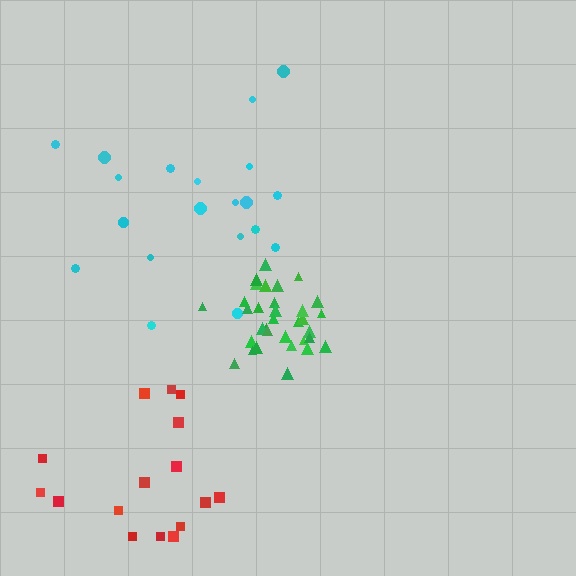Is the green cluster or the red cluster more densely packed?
Green.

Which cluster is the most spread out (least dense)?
Red.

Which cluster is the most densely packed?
Green.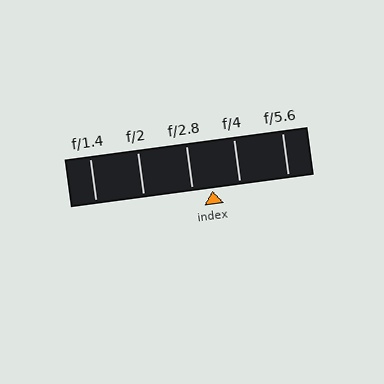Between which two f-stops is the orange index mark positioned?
The index mark is between f/2.8 and f/4.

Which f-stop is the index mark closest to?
The index mark is closest to f/2.8.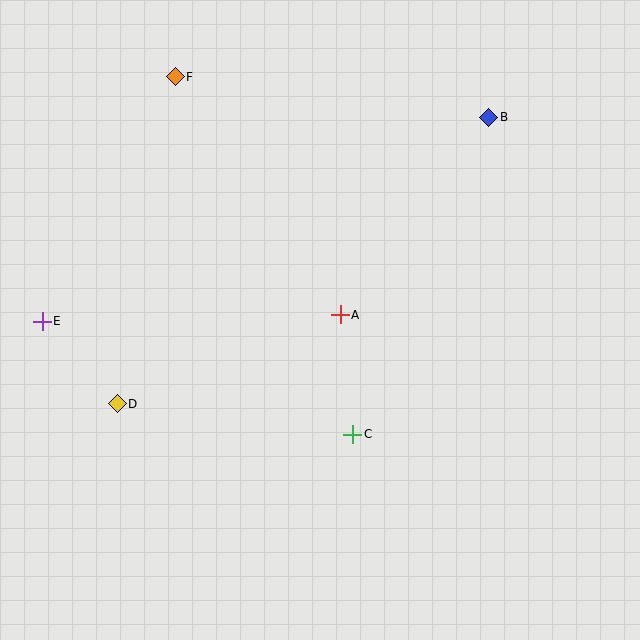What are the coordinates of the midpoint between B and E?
The midpoint between B and E is at (266, 219).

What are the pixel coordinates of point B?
Point B is at (489, 117).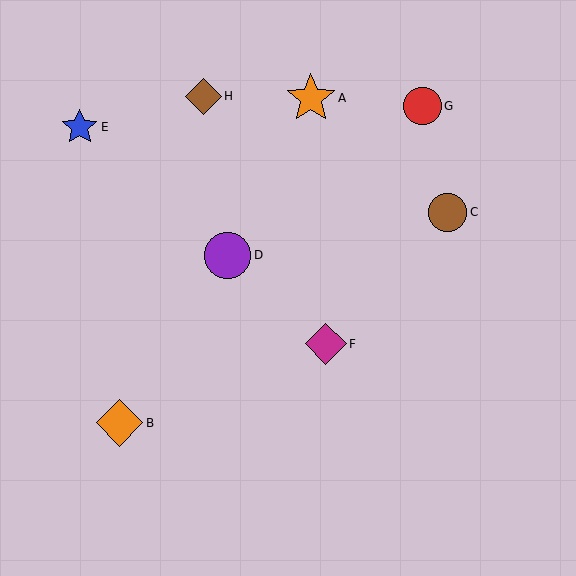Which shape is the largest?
The orange star (labeled A) is the largest.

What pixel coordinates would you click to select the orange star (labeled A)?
Click at (311, 98) to select the orange star A.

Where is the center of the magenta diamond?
The center of the magenta diamond is at (326, 344).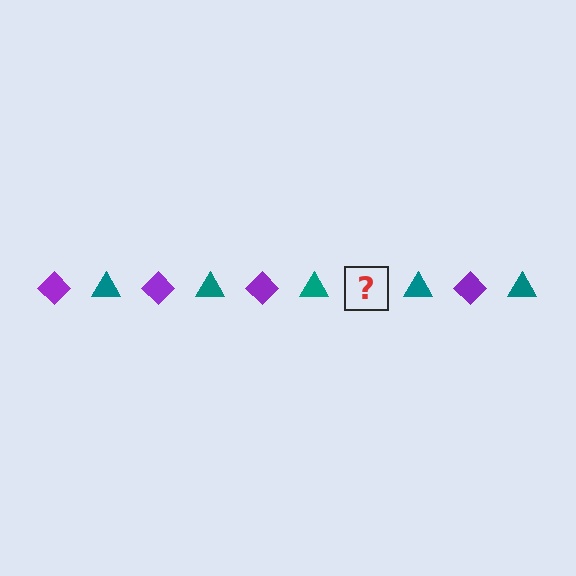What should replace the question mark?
The question mark should be replaced with a purple diamond.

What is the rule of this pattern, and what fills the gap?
The rule is that the pattern alternates between purple diamond and teal triangle. The gap should be filled with a purple diamond.